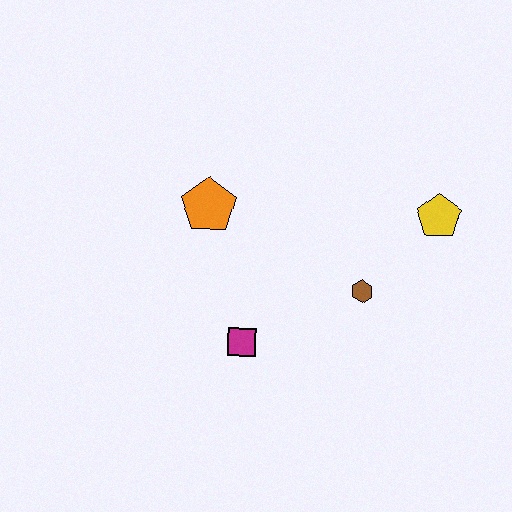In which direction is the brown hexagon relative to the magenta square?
The brown hexagon is to the right of the magenta square.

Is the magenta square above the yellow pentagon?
No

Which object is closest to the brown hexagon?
The yellow pentagon is closest to the brown hexagon.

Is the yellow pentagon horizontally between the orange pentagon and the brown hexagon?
No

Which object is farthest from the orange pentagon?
The yellow pentagon is farthest from the orange pentagon.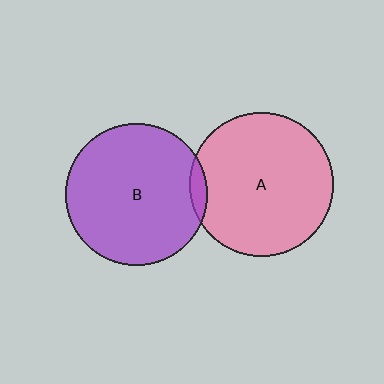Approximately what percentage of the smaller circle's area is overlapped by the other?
Approximately 5%.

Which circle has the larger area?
Circle A (pink).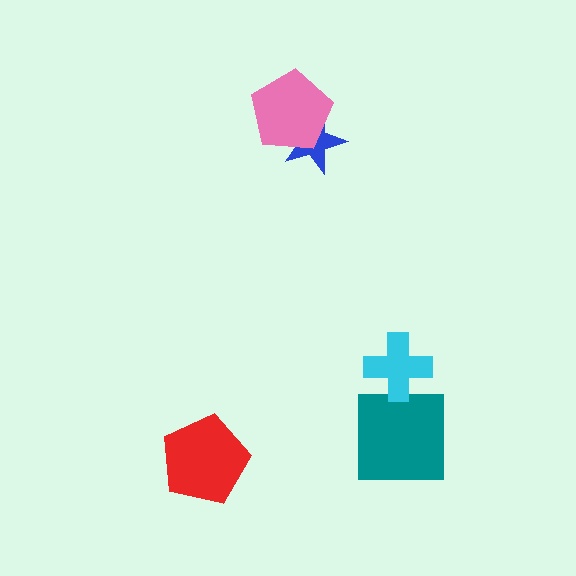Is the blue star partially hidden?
Yes, it is partially covered by another shape.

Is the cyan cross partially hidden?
No, no other shape covers it.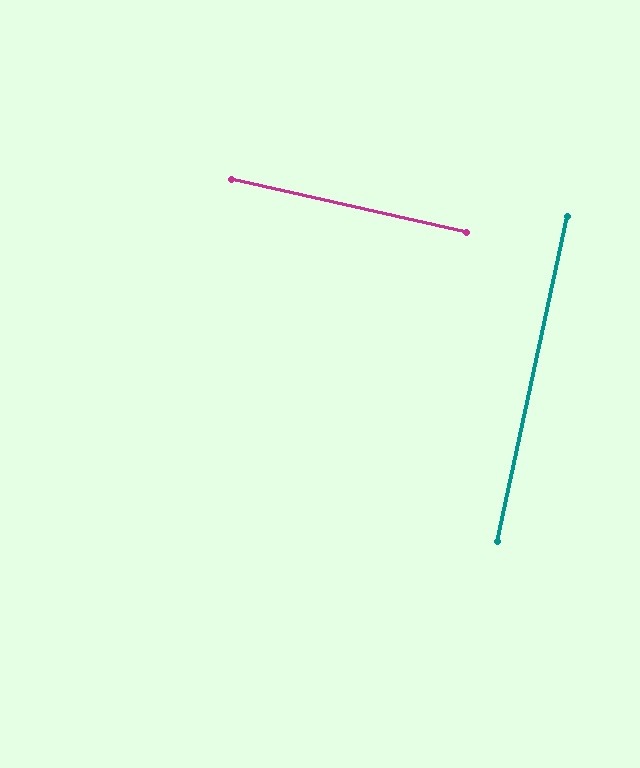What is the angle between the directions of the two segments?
Approximately 90 degrees.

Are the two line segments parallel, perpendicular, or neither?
Perpendicular — they meet at approximately 90°.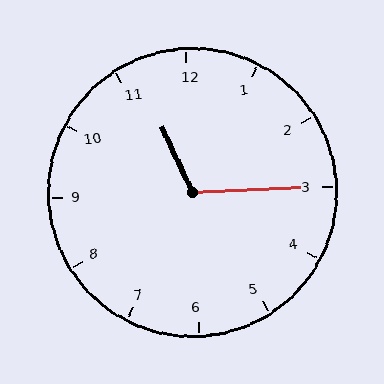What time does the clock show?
11:15.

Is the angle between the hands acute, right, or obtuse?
It is obtuse.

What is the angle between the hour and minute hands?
Approximately 112 degrees.